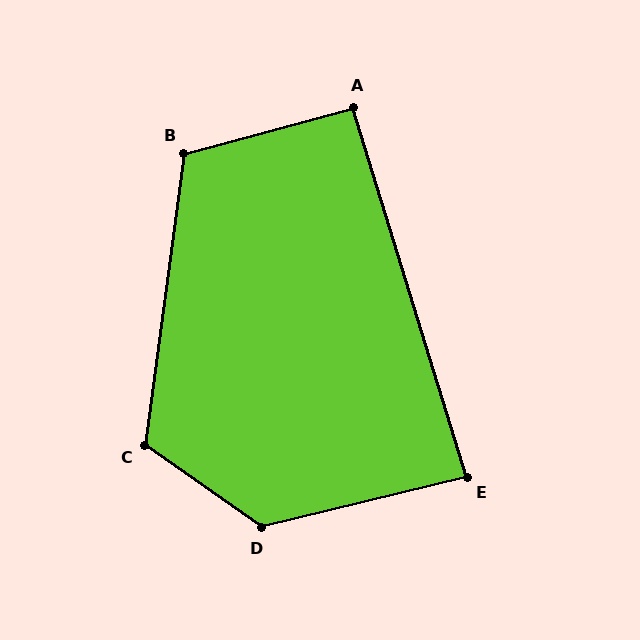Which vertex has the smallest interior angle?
E, at approximately 87 degrees.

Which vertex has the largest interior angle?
D, at approximately 131 degrees.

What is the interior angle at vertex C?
Approximately 117 degrees (obtuse).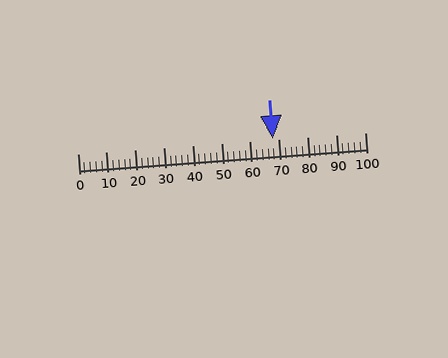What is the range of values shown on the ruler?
The ruler shows values from 0 to 100.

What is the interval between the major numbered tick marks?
The major tick marks are spaced 10 units apart.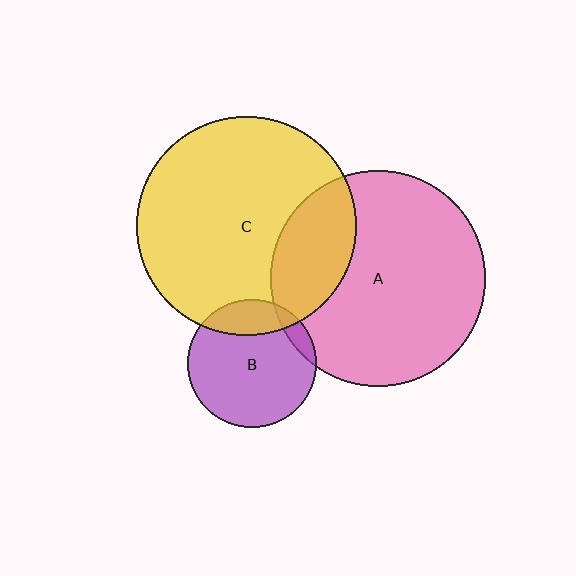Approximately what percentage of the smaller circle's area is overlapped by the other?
Approximately 20%.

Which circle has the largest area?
Circle C (yellow).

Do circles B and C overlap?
Yes.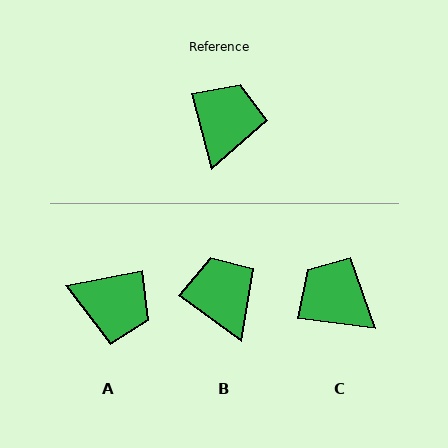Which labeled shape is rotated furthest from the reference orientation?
A, about 94 degrees away.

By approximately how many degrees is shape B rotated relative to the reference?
Approximately 40 degrees counter-clockwise.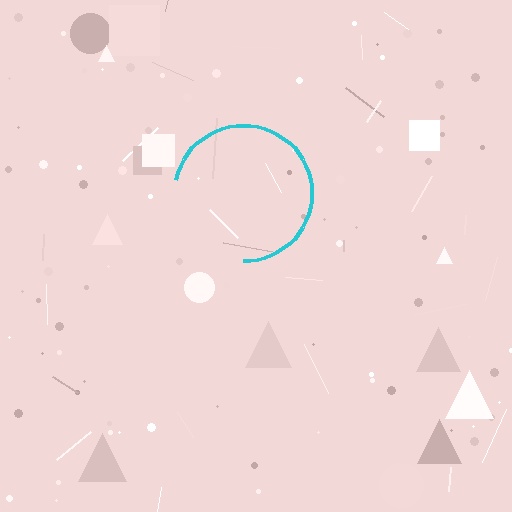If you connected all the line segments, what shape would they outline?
They would outline a circle.